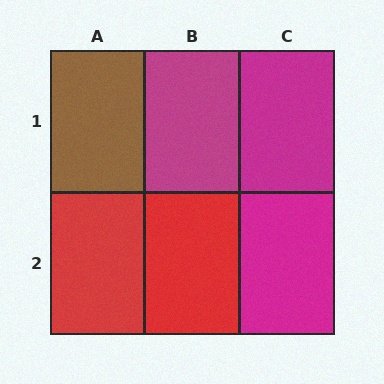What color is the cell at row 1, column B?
Magenta.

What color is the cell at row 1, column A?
Brown.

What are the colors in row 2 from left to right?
Red, red, magenta.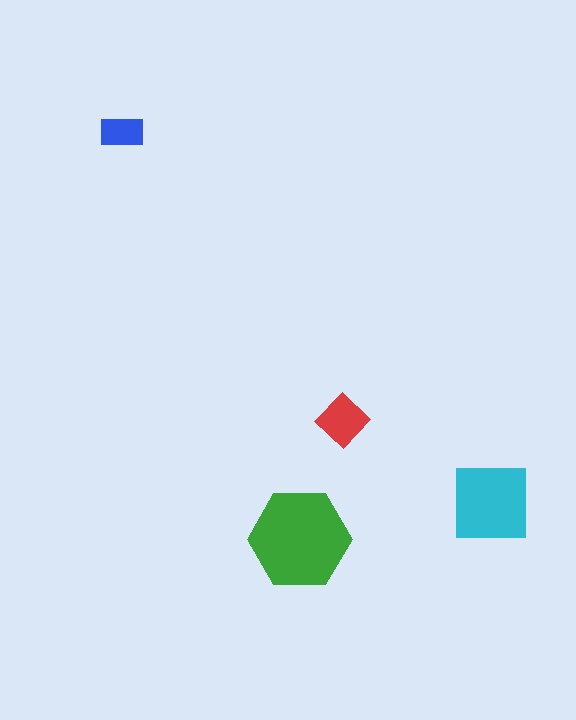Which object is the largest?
The green hexagon.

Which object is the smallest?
The blue rectangle.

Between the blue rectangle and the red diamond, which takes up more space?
The red diamond.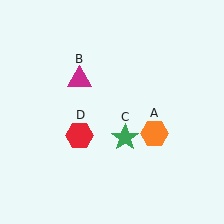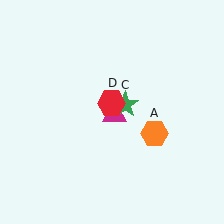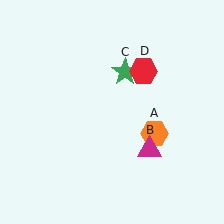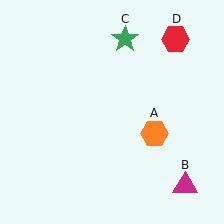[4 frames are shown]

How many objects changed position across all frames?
3 objects changed position: magenta triangle (object B), green star (object C), red hexagon (object D).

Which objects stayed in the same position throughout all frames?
Orange hexagon (object A) remained stationary.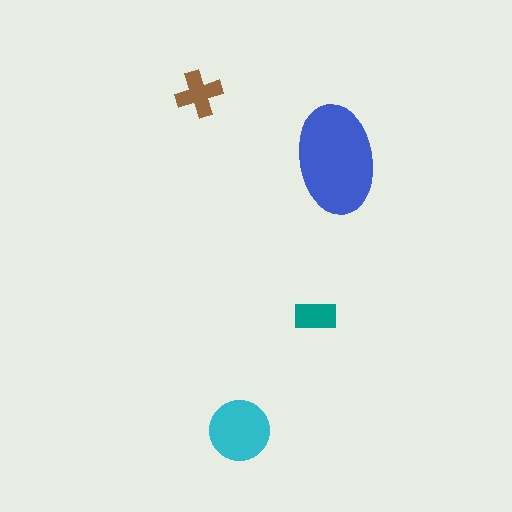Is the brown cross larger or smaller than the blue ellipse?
Smaller.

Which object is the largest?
The blue ellipse.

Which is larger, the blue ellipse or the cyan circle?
The blue ellipse.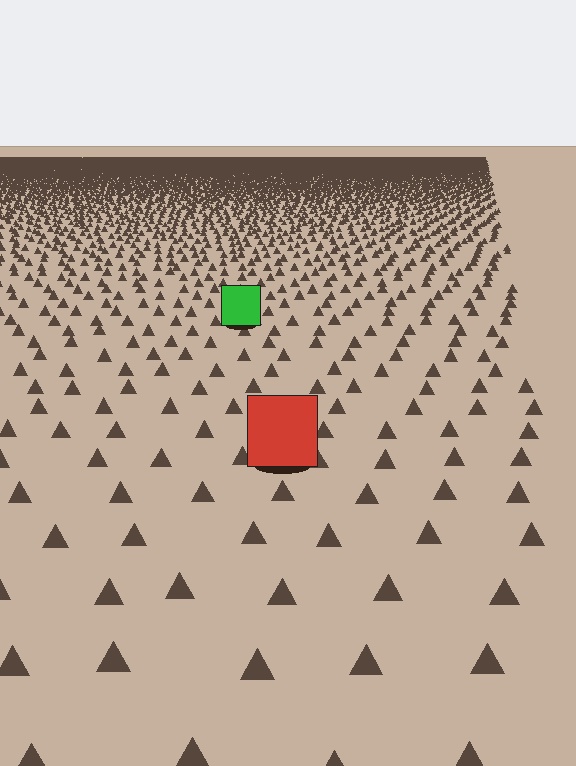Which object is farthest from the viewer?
The green square is farthest from the viewer. It appears smaller and the ground texture around it is denser.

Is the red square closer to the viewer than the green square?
Yes. The red square is closer — you can tell from the texture gradient: the ground texture is coarser near it.